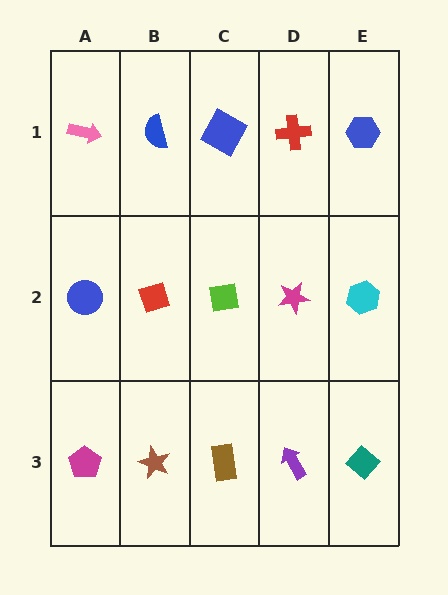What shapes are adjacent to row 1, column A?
A blue circle (row 2, column A), a blue semicircle (row 1, column B).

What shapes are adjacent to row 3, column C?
A lime square (row 2, column C), a brown star (row 3, column B), a purple arrow (row 3, column D).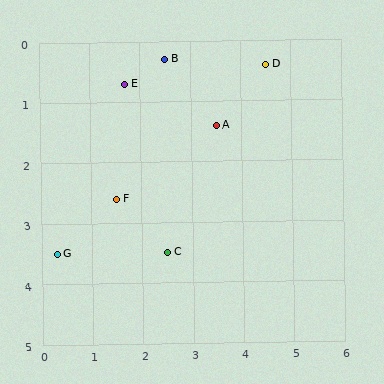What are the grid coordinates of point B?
Point B is at approximately (2.5, 0.3).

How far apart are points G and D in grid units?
Points G and D are about 5.2 grid units apart.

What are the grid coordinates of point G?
Point G is at approximately (0.3, 3.5).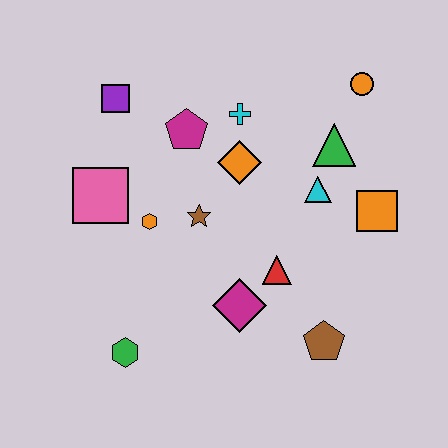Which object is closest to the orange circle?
The green triangle is closest to the orange circle.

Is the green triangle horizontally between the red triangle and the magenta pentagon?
No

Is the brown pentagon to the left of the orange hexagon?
No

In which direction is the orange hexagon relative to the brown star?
The orange hexagon is to the left of the brown star.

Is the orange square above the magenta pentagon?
No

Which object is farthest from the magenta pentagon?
The brown pentagon is farthest from the magenta pentagon.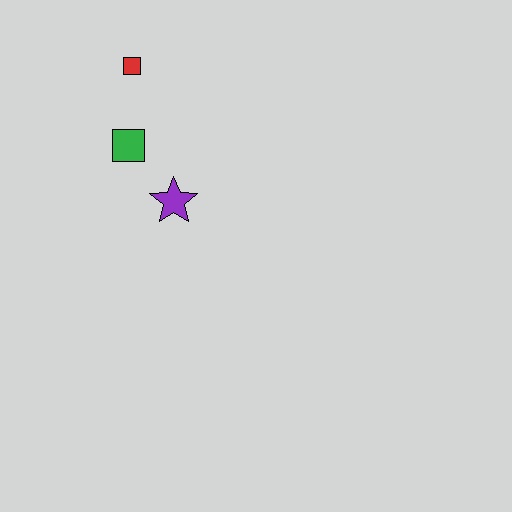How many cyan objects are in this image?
There are no cyan objects.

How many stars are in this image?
There is 1 star.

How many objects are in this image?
There are 3 objects.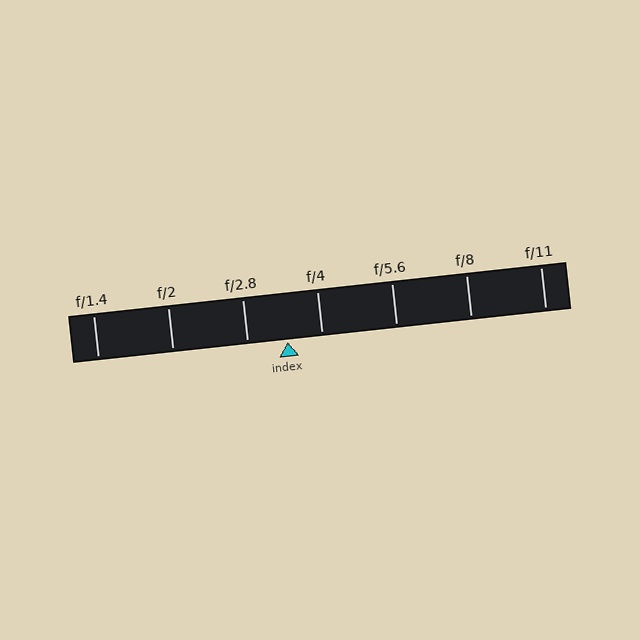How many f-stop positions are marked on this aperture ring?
There are 7 f-stop positions marked.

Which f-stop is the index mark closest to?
The index mark is closest to f/4.